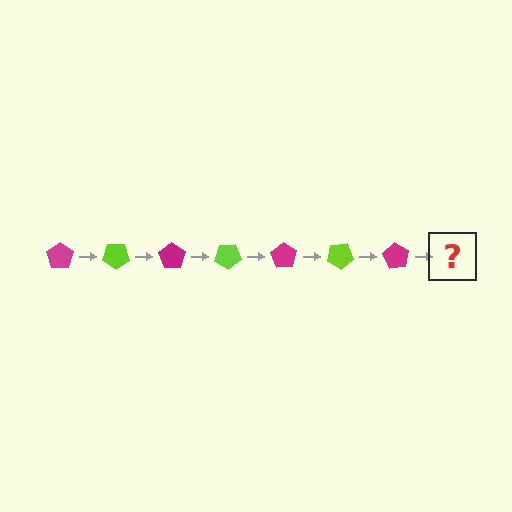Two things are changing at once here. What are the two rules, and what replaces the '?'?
The two rules are that it rotates 35 degrees each step and the color cycles through magenta and lime. The '?' should be a lime pentagon, rotated 245 degrees from the start.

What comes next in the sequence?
The next element should be a lime pentagon, rotated 245 degrees from the start.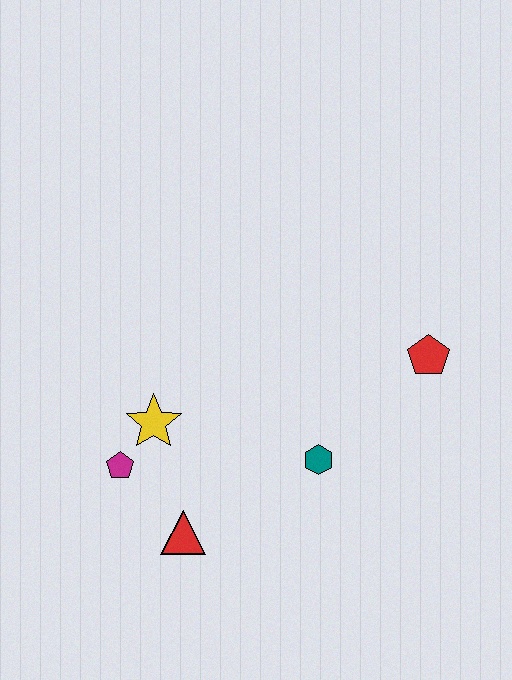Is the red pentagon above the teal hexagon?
Yes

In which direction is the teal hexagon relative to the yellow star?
The teal hexagon is to the right of the yellow star.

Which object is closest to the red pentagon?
The teal hexagon is closest to the red pentagon.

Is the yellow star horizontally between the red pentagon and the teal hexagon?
No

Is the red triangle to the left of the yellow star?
No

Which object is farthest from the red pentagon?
The magenta pentagon is farthest from the red pentagon.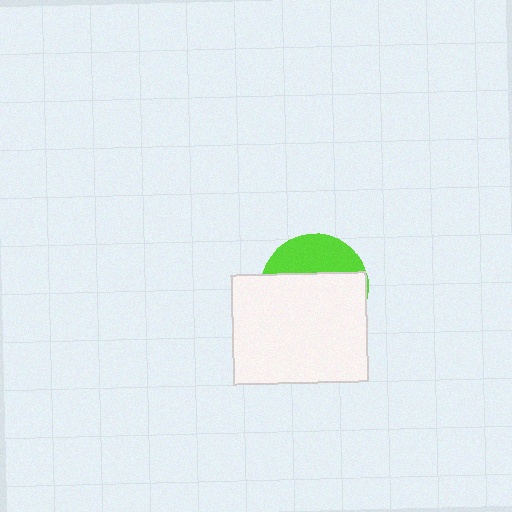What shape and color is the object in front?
The object in front is a white rectangle.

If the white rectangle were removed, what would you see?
You would see the complete lime circle.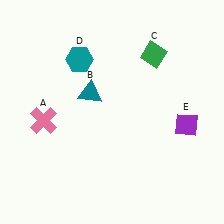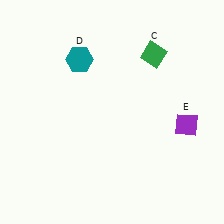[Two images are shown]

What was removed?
The pink cross (A), the teal triangle (B) were removed in Image 2.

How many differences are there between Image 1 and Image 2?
There are 2 differences between the two images.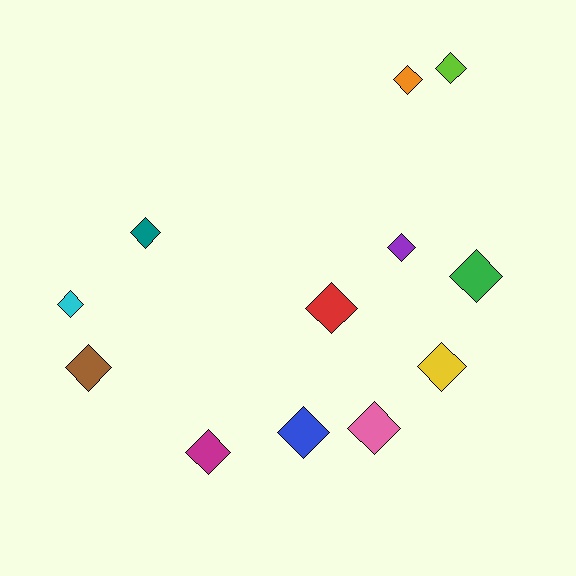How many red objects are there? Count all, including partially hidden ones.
There is 1 red object.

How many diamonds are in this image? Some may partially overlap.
There are 12 diamonds.